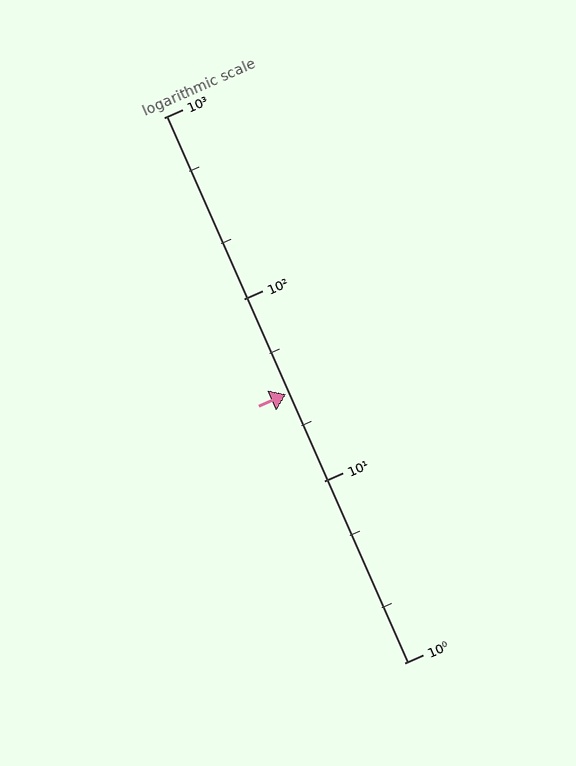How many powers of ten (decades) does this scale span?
The scale spans 3 decades, from 1 to 1000.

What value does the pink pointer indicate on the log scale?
The pointer indicates approximately 30.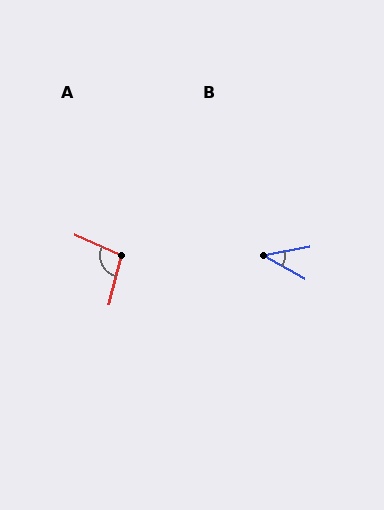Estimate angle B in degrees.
Approximately 40 degrees.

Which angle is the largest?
A, at approximately 100 degrees.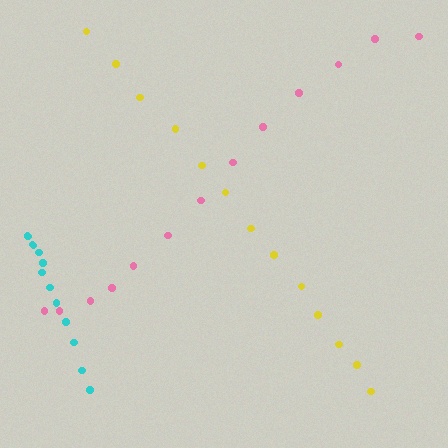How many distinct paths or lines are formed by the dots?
There are 3 distinct paths.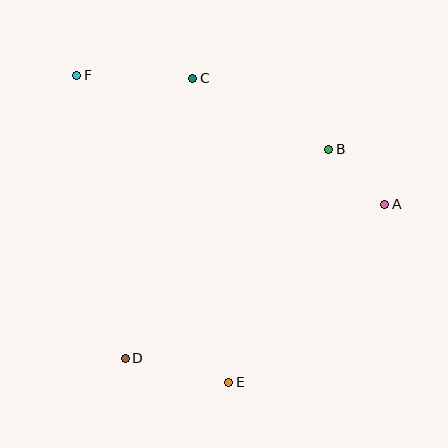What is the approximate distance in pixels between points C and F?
The distance between C and F is approximately 116 pixels.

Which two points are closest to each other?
Points A and B are closest to each other.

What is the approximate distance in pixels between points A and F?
The distance between A and F is approximately 334 pixels.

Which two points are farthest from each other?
Points E and F are farthest from each other.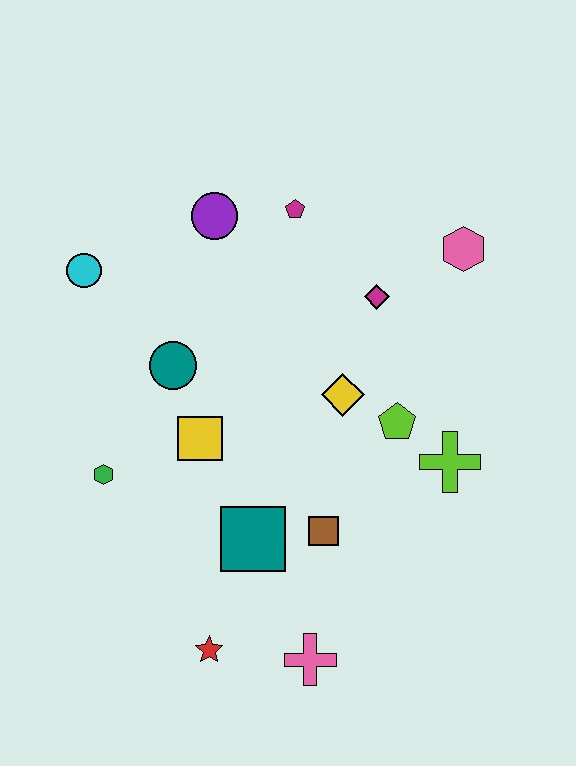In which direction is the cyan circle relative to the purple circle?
The cyan circle is to the left of the purple circle.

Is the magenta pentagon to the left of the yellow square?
No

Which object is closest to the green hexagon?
The yellow square is closest to the green hexagon.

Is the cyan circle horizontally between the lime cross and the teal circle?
No